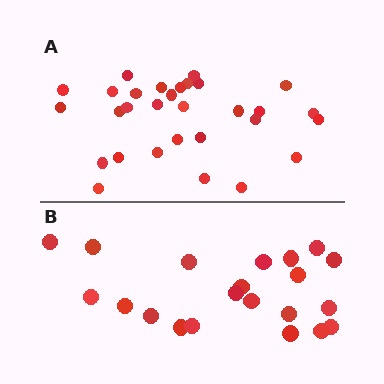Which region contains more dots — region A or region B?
Region A (the top region) has more dots.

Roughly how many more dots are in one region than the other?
Region A has roughly 8 or so more dots than region B.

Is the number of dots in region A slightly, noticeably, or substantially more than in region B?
Region A has noticeably more, but not dramatically so. The ratio is roughly 1.4 to 1.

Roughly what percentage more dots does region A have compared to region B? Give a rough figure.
About 45% more.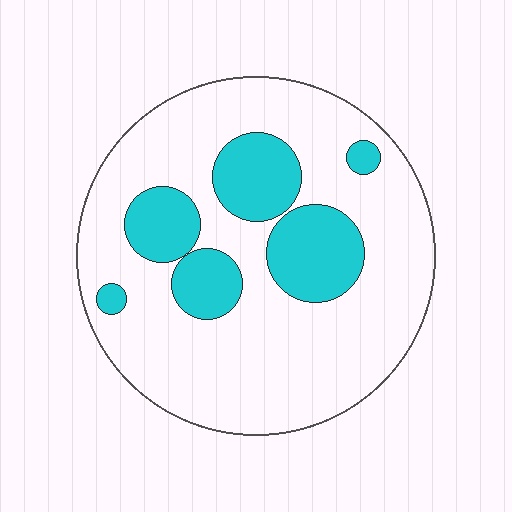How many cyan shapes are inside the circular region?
6.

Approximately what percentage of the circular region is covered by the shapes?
Approximately 25%.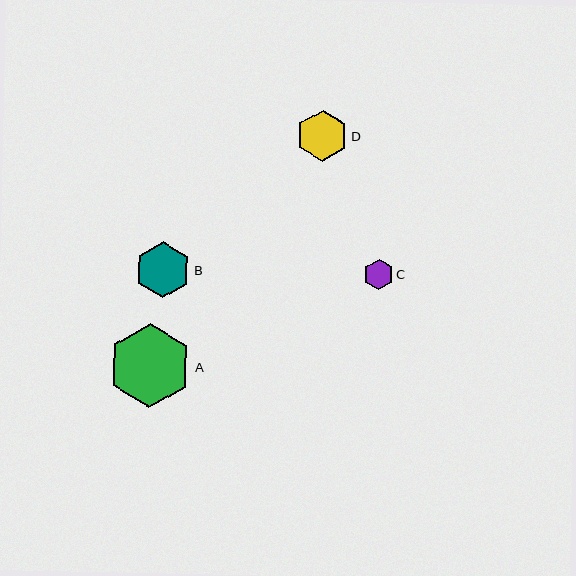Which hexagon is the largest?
Hexagon A is the largest with a size of approximately 83 pixels.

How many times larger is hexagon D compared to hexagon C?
Hexagon D is approximately 1.7 times the size of hexagon C.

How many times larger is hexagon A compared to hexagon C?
Hexagon A is approximately 2.8 times the size of hexagon C.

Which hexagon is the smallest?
Hexagon C is the smallest with a size of approximately 30 pixels.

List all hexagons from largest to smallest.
From largest to smallest: A, B, D, C.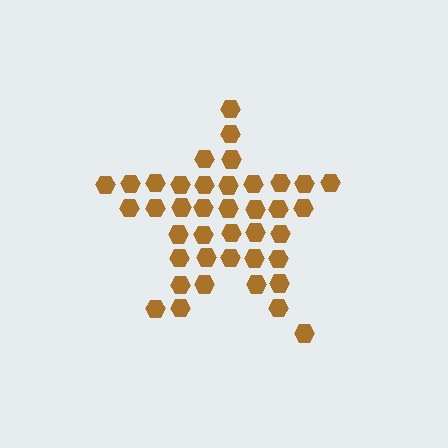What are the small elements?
The small elements are hexagons.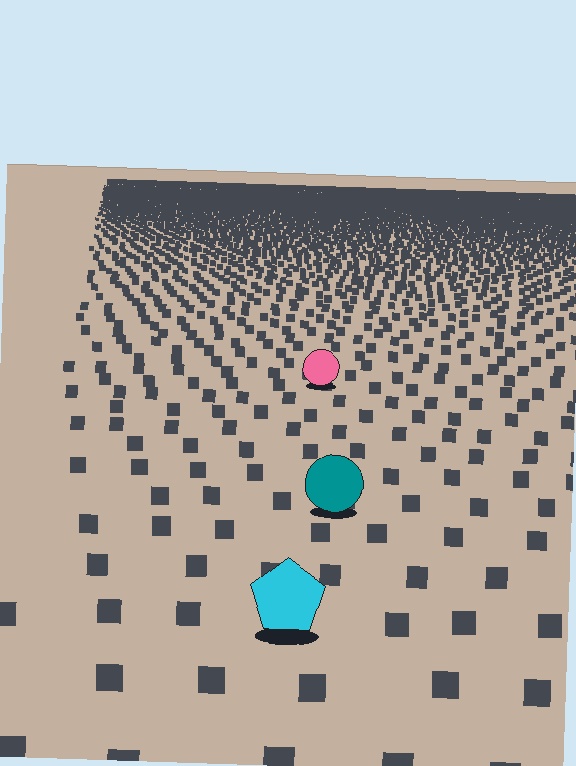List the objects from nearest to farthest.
From nearest to farthest: the cyan pentagon, the teal circle, the pink circle.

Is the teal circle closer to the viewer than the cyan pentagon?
No. The cyan pentagon is closer — you can tell from the texture gradient: the ground texture is coarser near it.